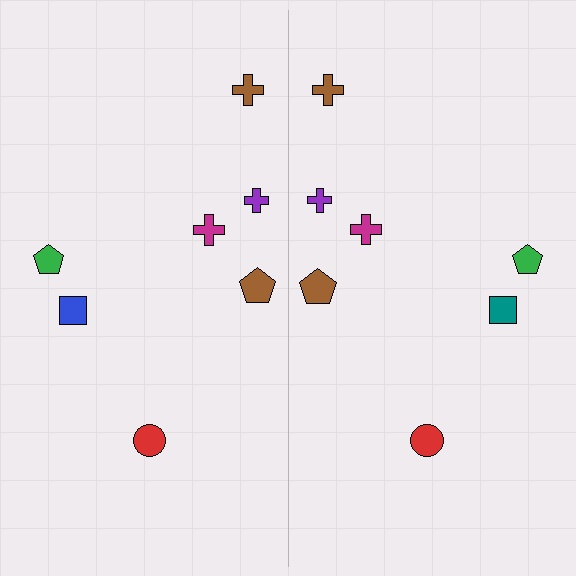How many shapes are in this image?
There are 14 shapes in this image.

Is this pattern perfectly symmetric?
No, the pattern is not perfectly symmetric. The teal square on the right side breaks the symmetry — its mirror counterpart is blue.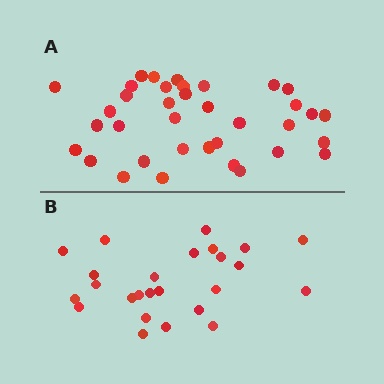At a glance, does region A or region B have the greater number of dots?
Region A (the top region) has more dots.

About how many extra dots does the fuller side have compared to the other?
Region A has roughly 12 or so more dots than region B.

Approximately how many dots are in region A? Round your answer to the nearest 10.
About 40 dots. (The exact count is 36, which rounds to 40.)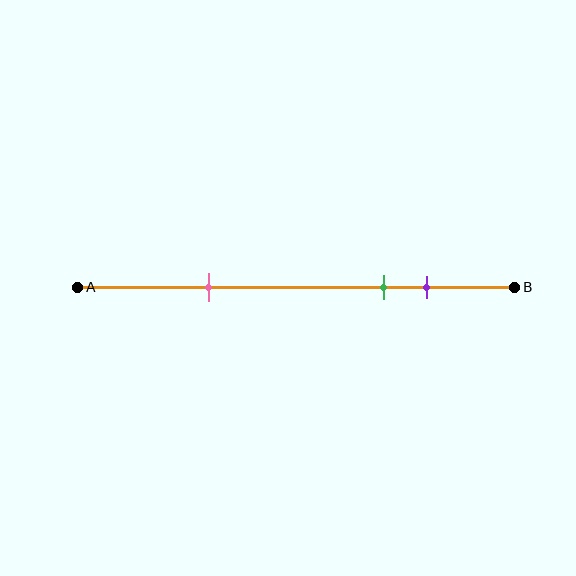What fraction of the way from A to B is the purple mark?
The purple mark is approximately 80% (0.8) of the way from A to B.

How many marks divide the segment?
There are 3 marks dividing the segment.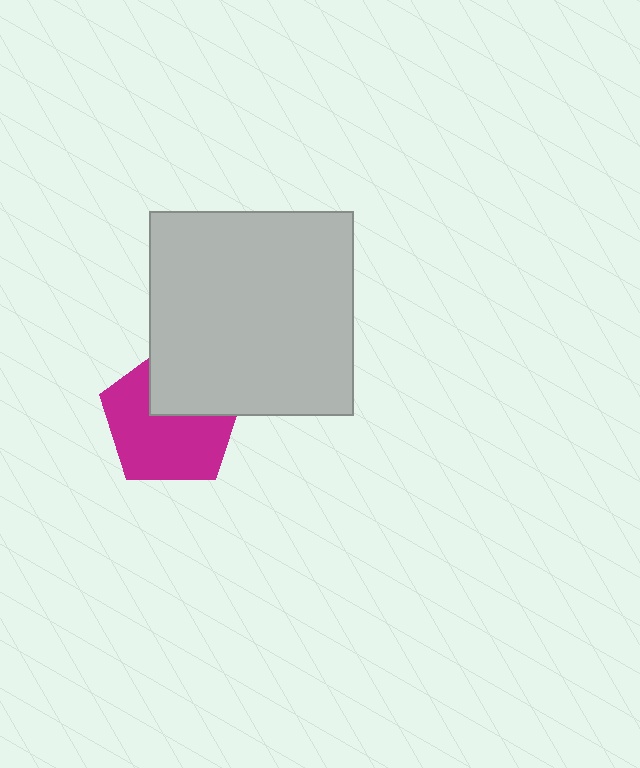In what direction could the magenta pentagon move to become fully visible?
The magenta pentagon could move down. That would shift it out from behind the light gray square entirely.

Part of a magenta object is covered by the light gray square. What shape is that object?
It is a pentagon.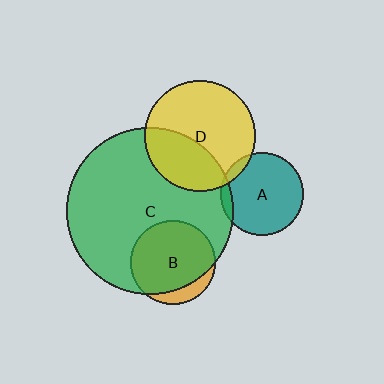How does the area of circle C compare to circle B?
Approximately 3.9 times.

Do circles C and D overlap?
Yes.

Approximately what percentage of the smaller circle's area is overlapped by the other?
Approximately 35%.